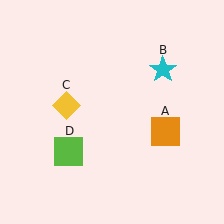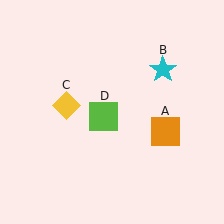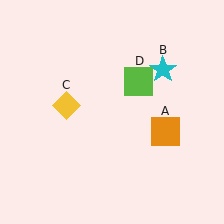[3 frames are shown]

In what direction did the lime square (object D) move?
The lime square (object D) moved up and to the right.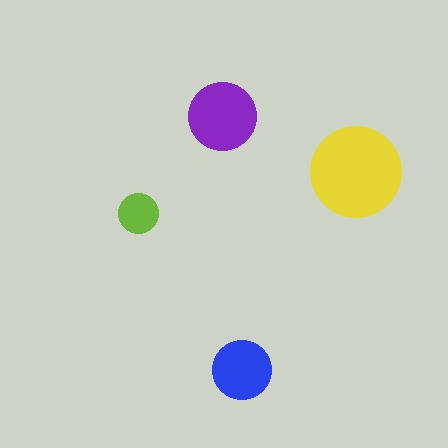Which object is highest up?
The purple circle is topmost.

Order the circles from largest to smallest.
the yellow one, the purple one, the blue one, the lime one.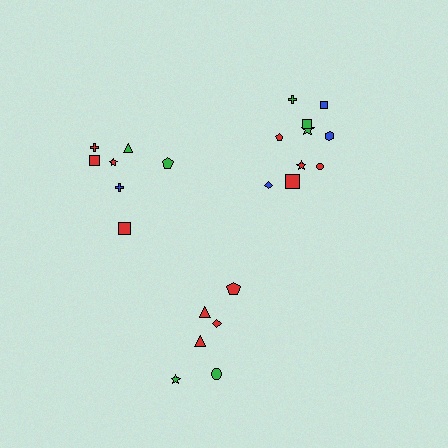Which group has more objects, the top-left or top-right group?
The top-right group.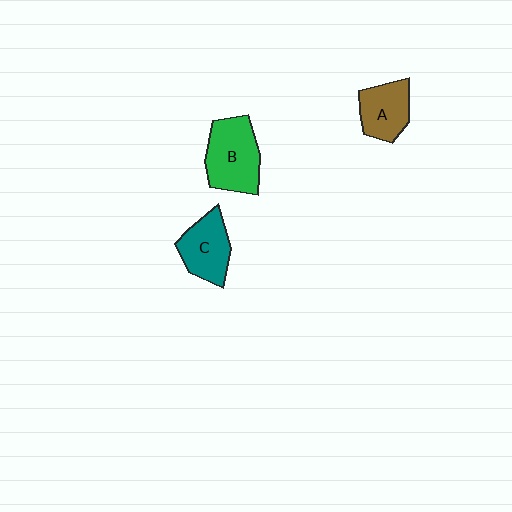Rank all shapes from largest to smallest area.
From largest to smallest: B (green), C (teal), A (brown).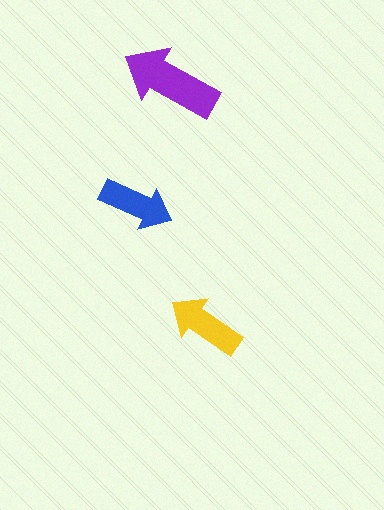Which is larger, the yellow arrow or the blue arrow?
The yellow one.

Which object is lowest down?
The yellow arrow is bottommost.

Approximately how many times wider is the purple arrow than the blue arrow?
About 1.5 times wider.